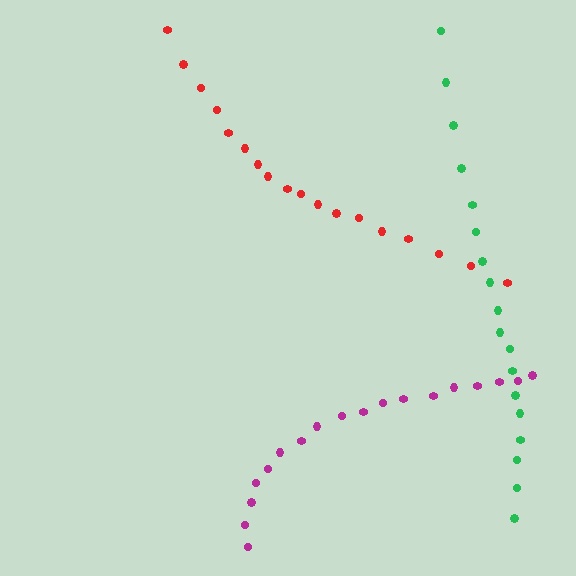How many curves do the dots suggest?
There are 3 distinct paths.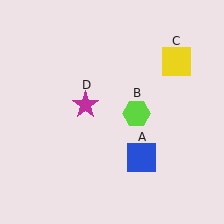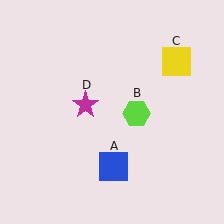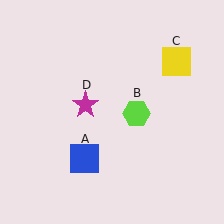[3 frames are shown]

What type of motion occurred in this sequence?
The blue square (object A) rotated clockwise around the center of the scene.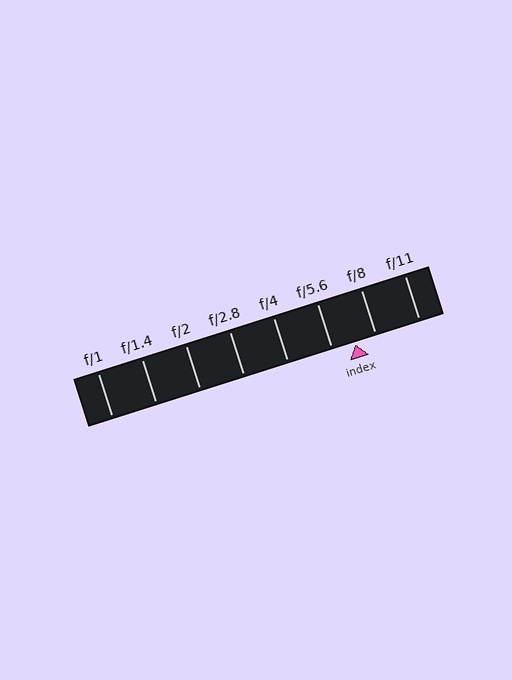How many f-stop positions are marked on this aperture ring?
There are 8 f-stop positions marked.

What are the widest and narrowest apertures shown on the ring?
The widest aperture shown is f/1 and the narrowest is f/11.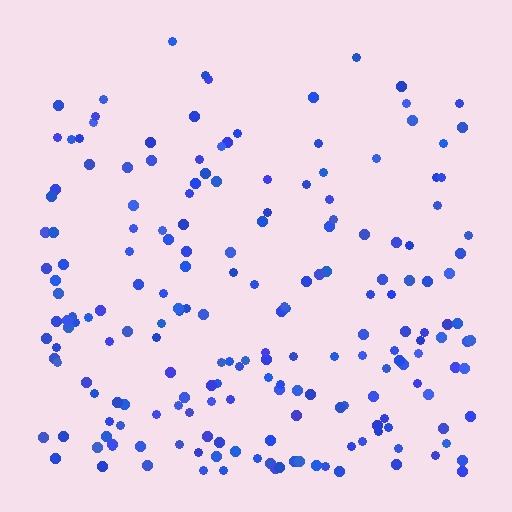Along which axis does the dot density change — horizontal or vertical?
Vertical.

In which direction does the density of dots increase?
From top to bottom, with the bottom side densest.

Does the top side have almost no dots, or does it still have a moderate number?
Still a moderate number, just noticeably fewer than the bottom.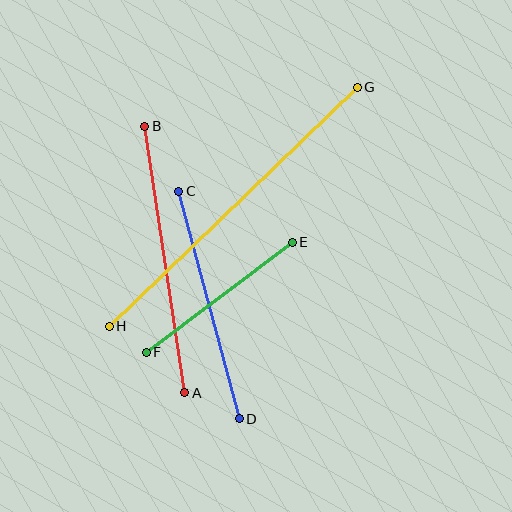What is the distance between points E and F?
The distance is approximately 183 pixels.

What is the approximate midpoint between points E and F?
The midpoint is at approximately (219, 297) pixels.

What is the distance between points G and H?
The distance is approximately 345 pixels.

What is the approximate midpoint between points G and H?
The midpoint is at approximately (233, 207) pixels.